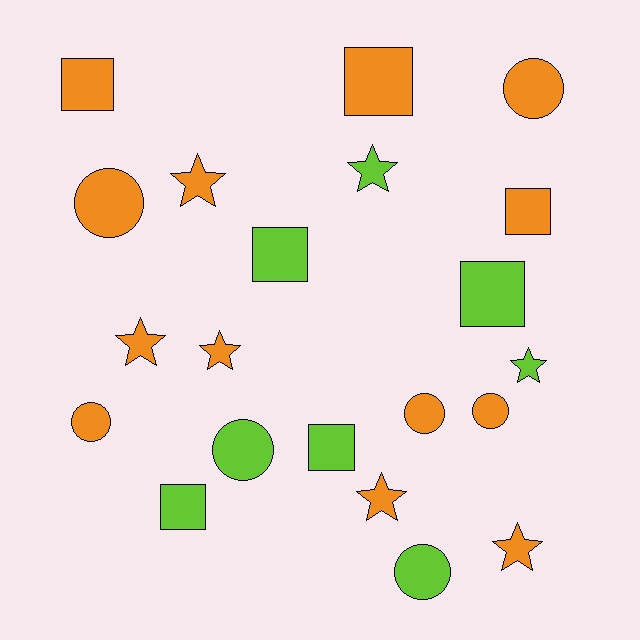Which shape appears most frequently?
Square, with 7 objects.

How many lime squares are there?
There are 4 lime squares.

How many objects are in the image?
There are 21 objects.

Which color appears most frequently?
Orange, with 13 objects.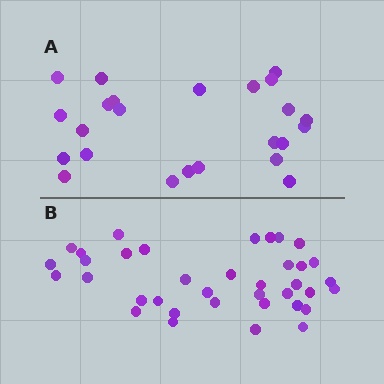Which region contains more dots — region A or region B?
Region B (the bottom region) has more dots.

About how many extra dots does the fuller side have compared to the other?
Region B has approximately 15 more dots than region A.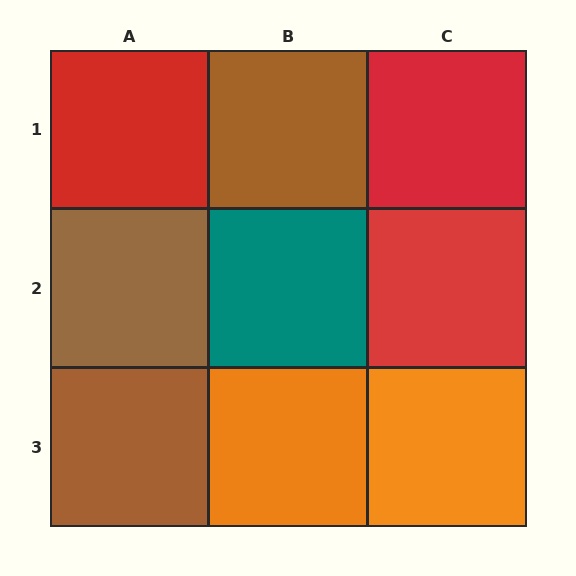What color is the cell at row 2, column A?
Brown.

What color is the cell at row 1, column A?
Red.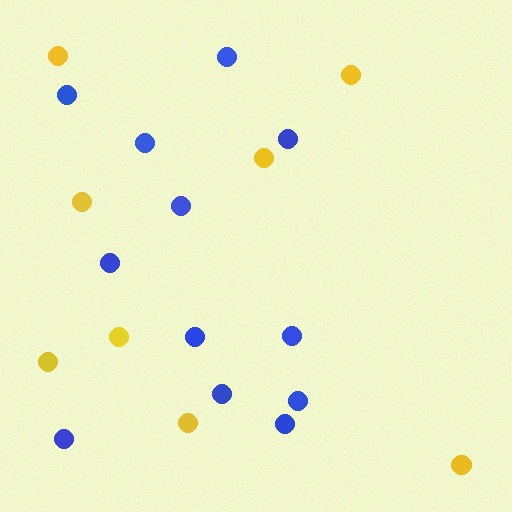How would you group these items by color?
There are 2 groups: one group of blue circles (12) and one group of yellow circles (8).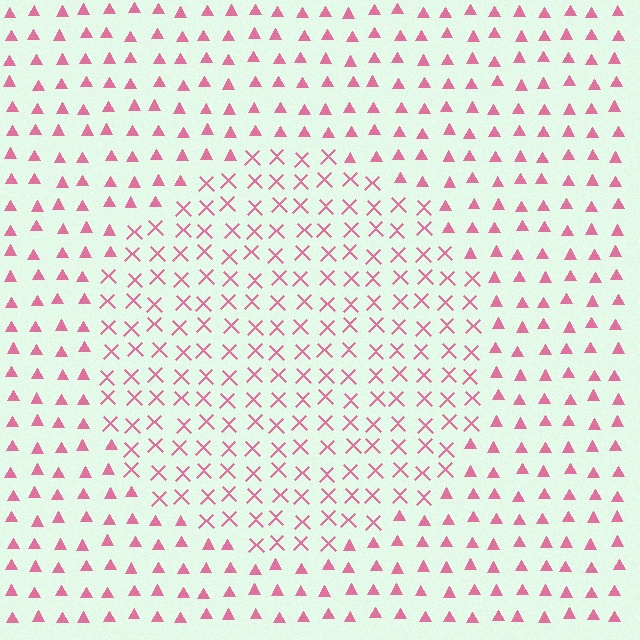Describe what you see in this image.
The image is filled with small pink elements arranged in a uniform grid. A circle-shaped region contains X marks, while the surrounding area contains triangles. The boundary is defined purely by the change in element shape.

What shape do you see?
I see a circle.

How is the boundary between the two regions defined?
The boundary is defined by a change in element shape: X marks inside vs. triangles outside. All elements share the same color and spacing.